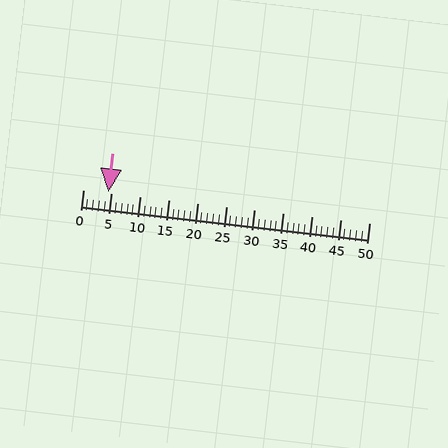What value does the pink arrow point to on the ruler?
The pink arrow points to approximately 4.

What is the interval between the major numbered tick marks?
The major tick marks are spaced 5 units apart.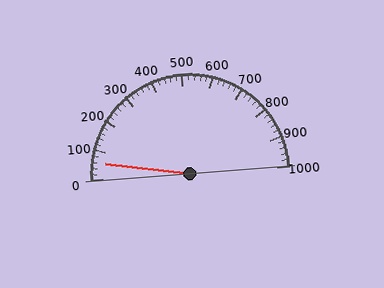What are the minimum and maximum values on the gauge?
The gauge ranges from 0 to 1000.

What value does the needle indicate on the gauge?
The needle indicates approximately 60.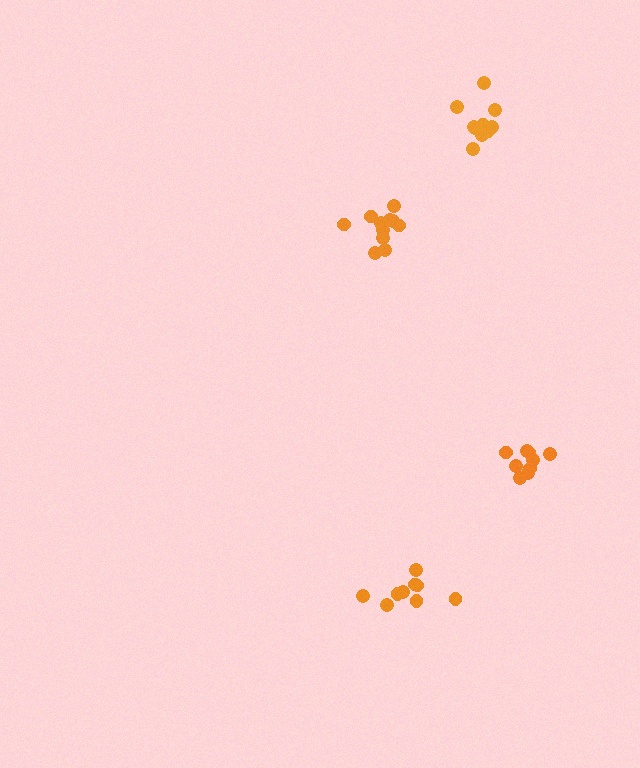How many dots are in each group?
Group 1: 9 dots, Group 2: 11 dots, Group 3: 9 dots, Group 4: 11 dots (40 total).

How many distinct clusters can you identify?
There are 4 distinct clusters.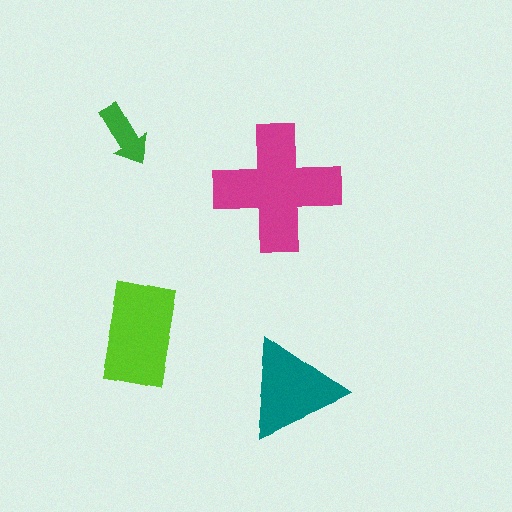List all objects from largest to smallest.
The magenta cross, the lime rectangle, the teal triangle, the green arrow.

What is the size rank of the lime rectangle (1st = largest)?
2nd.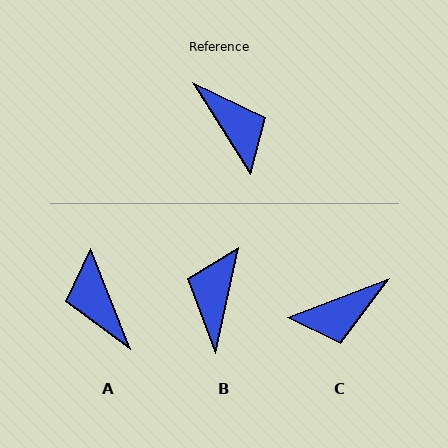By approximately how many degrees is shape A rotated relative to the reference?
Approximately 169 degrees counter-clockwise.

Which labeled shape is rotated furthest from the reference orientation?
A, about 169 degrees away.